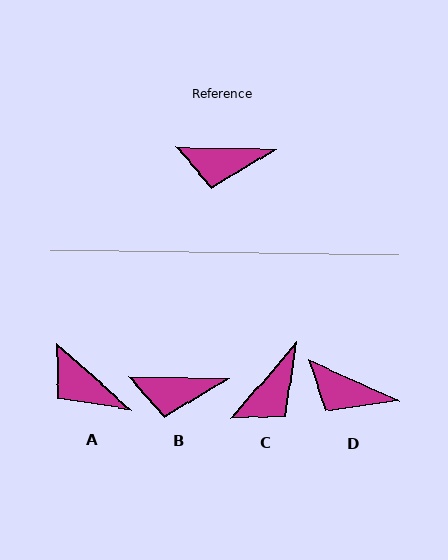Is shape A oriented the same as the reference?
No, it is off by about 40 degrees.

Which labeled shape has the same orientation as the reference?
B.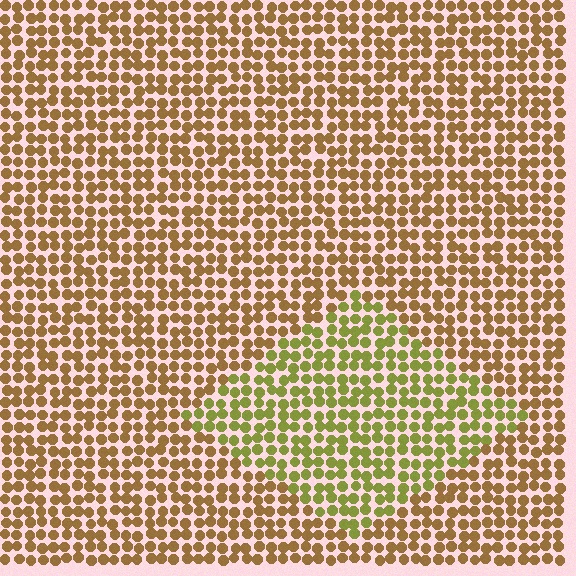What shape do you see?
I see a diamond.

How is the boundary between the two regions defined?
The boundary is defined purely by a slight shift in hue (about 38 degrees). Spacing, size, and orientation are identical on both sides.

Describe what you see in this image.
The image is filled with small brown elements in a uniform arrangement. A diamond-shaped region is visible where the elements are tinted to a slightly different hue, forming a subtle color boundary.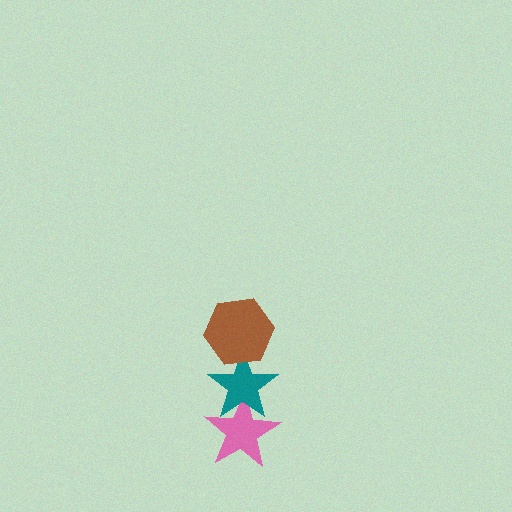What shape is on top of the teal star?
The brown hexagon is on top of the teal star.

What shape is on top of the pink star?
The teal star is on top of the pink star.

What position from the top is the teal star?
The teal star is 2nd from the top.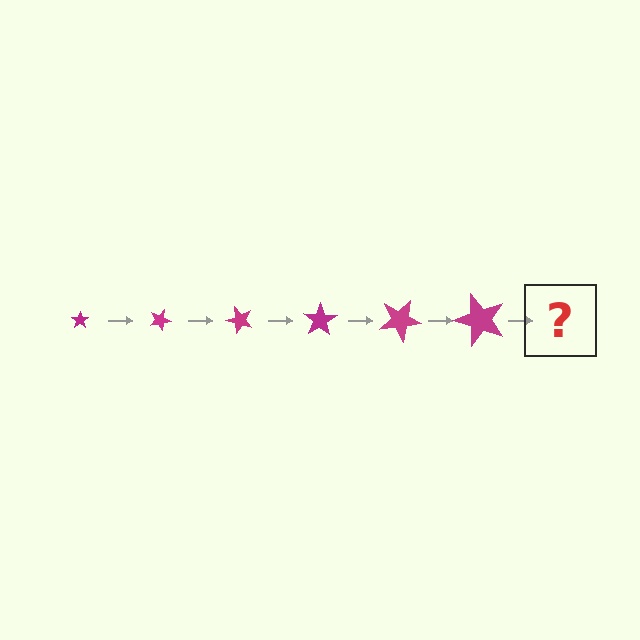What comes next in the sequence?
The next element should be a star, larger than the previous one and rotated 150 degrees from the start.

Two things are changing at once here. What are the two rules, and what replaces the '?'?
The two rules are that the star grows larger each step and it rotates 25 degrees each step. The '?' should be a star, larger than the previous one and rotated 150 degrees from the start.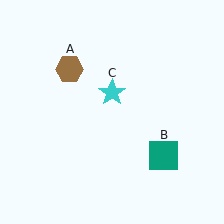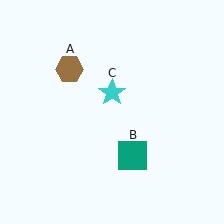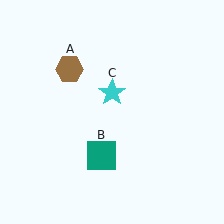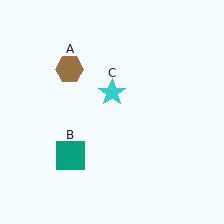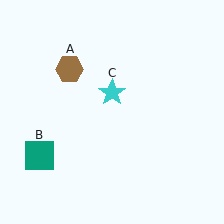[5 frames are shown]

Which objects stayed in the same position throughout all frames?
Brown hexagon (object A) and cyan star (object C) remained stationary.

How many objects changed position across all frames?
1 object changed position: teal square (object B).